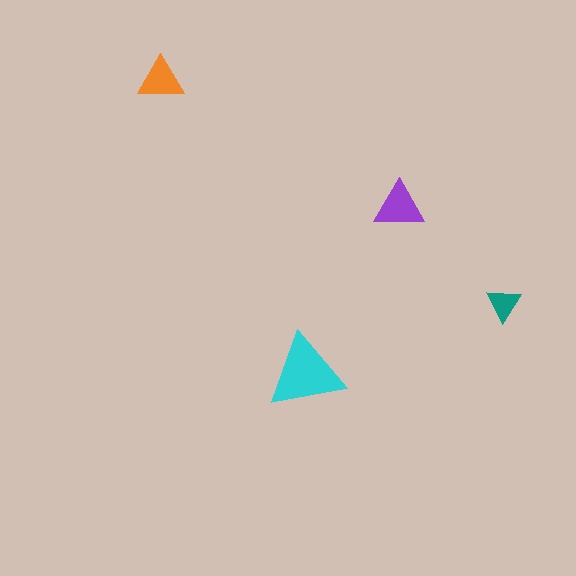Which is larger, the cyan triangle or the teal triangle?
The cyan one.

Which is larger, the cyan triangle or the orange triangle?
The cyan one.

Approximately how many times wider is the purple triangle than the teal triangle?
About 1.5 times wider.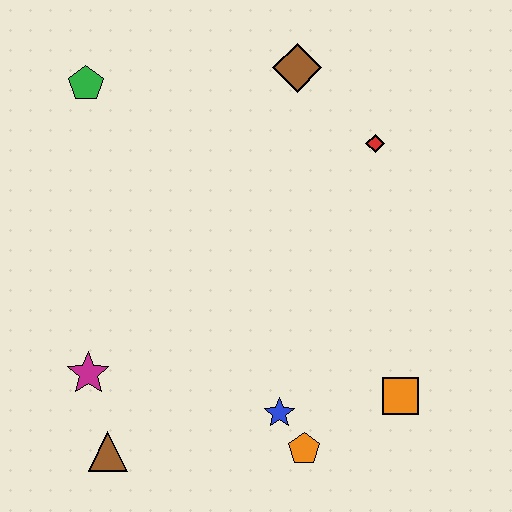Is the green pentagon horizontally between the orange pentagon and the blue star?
No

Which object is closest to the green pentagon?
The brown diamond is closest to the green pentagon.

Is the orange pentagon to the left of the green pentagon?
No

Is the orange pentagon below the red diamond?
Yes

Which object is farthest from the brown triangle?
The brown diamond is farthest from the brown triangle.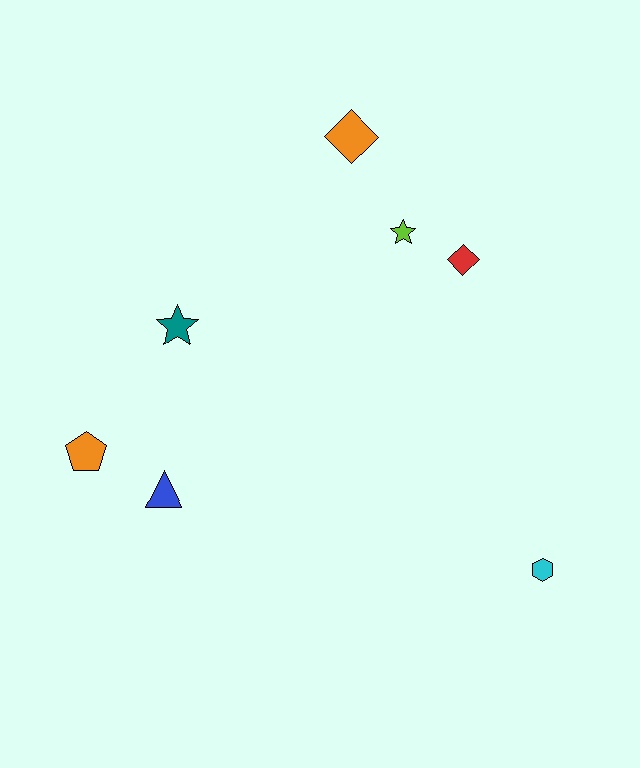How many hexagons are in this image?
There is 1 hexagon.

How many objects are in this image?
There are 7 objects.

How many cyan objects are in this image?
There is 1 cyan object.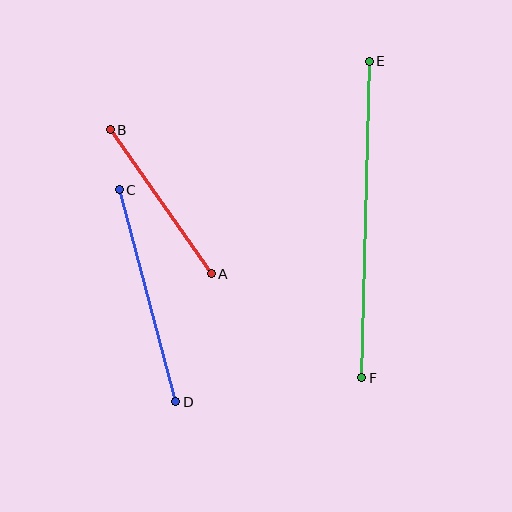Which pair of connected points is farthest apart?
Points E and F are farthest apart.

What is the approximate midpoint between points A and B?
The midpoint is at approximately (161, 202) pixels.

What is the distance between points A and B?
The distance is approximately 176 pixels.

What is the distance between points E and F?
The distance is approximately 316 pixels.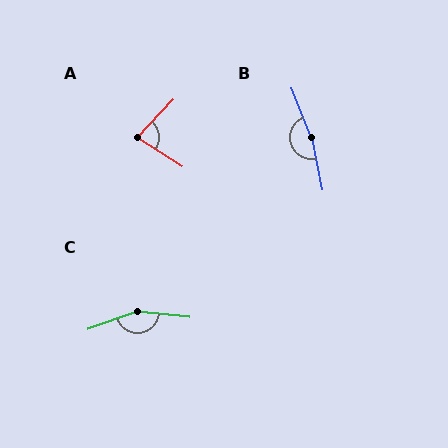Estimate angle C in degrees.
Approximately 154 degrees.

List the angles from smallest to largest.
A (79°), C (154°), B (170°).